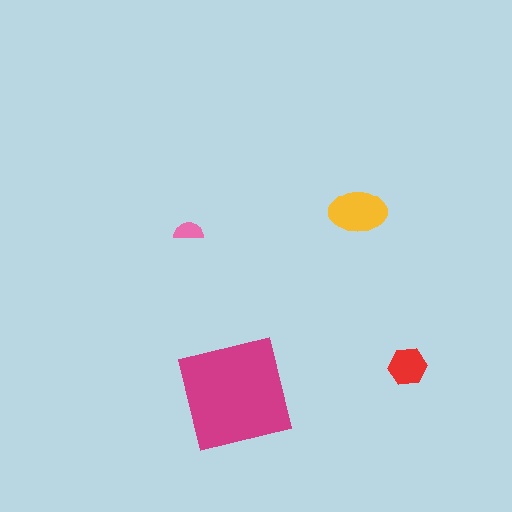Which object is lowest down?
The magenta square is bottommost.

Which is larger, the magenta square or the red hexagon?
The magenta square.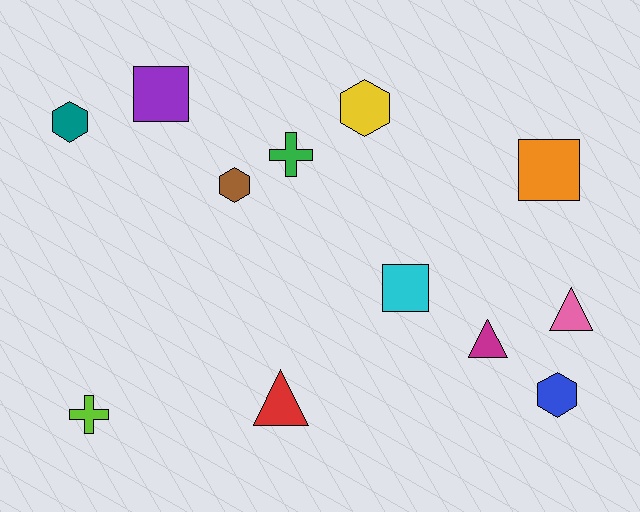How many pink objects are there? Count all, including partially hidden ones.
There is 1 pink object.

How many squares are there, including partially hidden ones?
There are 3 squares.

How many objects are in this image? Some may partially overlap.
There are 12 objects.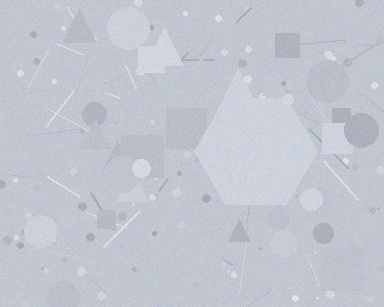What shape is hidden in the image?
A hexagon is hidden in the image.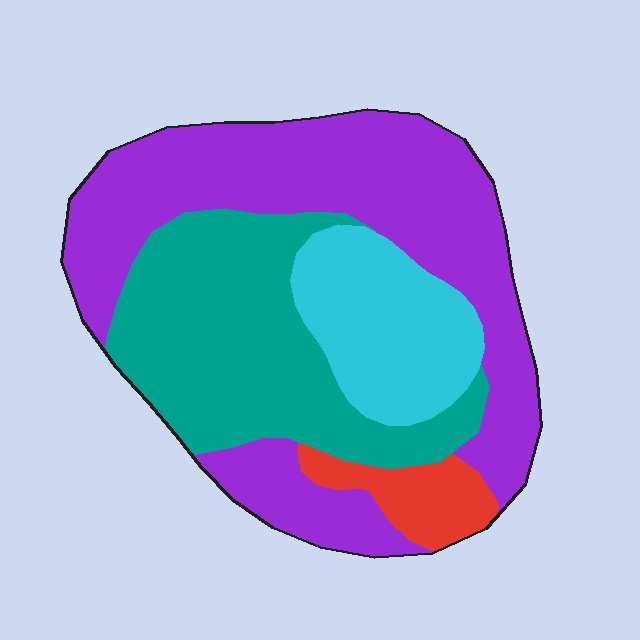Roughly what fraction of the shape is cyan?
Cyan covers around 15% of the shape.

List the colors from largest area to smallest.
From largest to smallest: purple, teal, cyan, red.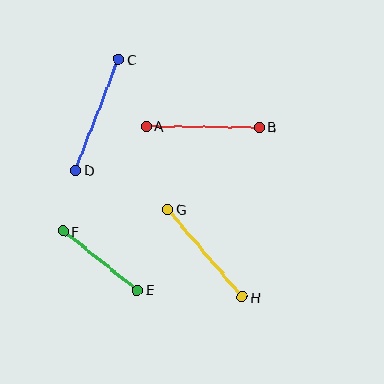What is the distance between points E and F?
The distance is approximately 95 pixels.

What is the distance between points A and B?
The distance is approximately 113 pixels.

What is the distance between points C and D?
The distance is approximately 119 pixels.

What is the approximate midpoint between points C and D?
The midpoint is at approximately (97, 115) pixels.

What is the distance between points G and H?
The distance is approximately 115 pixels.